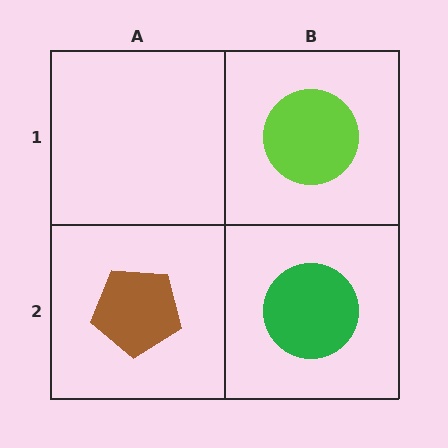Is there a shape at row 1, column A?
No, that cell is empty.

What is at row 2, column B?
A green circle.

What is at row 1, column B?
A lime circle.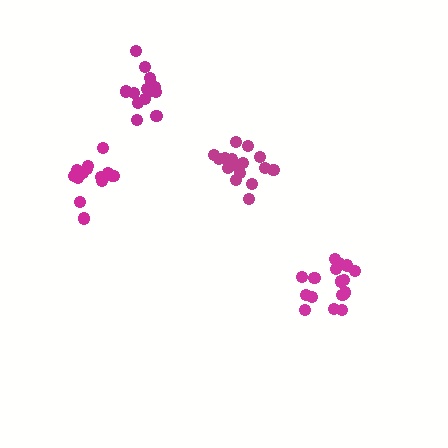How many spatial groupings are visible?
There are 4 spatial groupings.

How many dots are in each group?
Group 1: 14 dots, Group 2: 17 dots, Group 3: 16 dots, Group 4: 14 dots (61 total).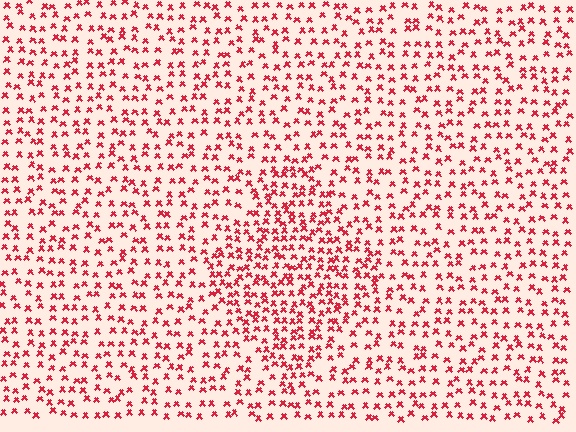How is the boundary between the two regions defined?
The boundary is defined by a change in element density (approximately 1.7x ratio). All elements are the same color, size, and shape.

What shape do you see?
I see a diamond.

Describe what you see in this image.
The image contains small red elements arranged at two different densities. A diamond-shaped region is visible where the elements are more densely packed than the surrounding area.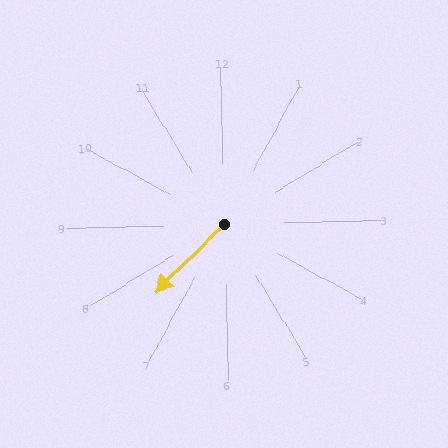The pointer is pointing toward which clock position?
Roughly 8 o'clock.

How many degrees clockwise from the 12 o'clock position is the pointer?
Approximately 227 degrees.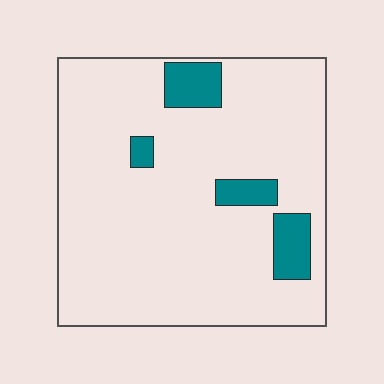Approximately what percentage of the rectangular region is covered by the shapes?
Approximately 10%.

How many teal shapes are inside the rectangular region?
4.